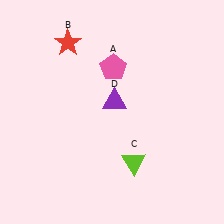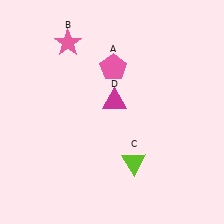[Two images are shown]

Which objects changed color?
B changed from red to pink. D changed from purple to magenta.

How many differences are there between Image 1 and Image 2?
There are 2 differences between the two images.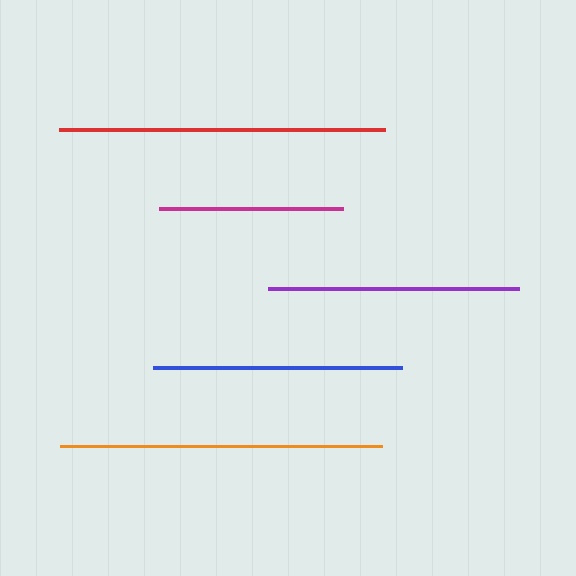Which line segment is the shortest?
The magenta line is the shortest at approximately 184 pixels.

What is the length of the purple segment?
The purple segment is approximately 251 pixels long.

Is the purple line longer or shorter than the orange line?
The orange line is longer than the purple line.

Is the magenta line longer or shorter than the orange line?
The orange line is longer than the magenta line.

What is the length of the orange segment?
The orange segment is approximately 323 pixels long.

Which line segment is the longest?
The red line is the longest at approximately 326 pixels.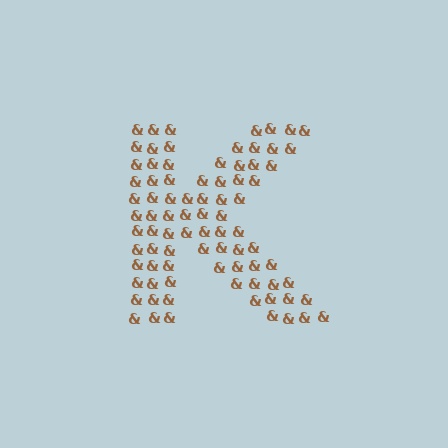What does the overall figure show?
The overall figure shows the letter K.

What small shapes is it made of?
It is made of small ampersands.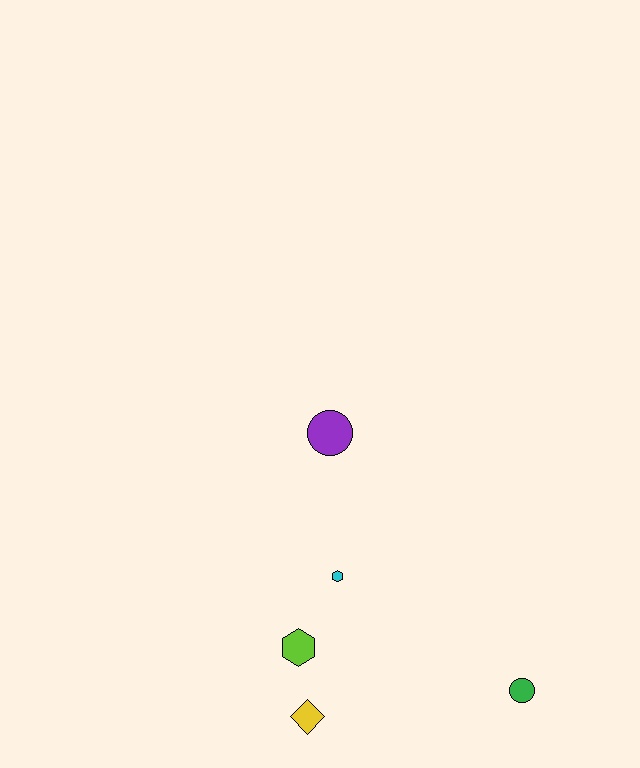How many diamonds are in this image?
There is 1 diamond.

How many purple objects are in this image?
There is 1 purple object.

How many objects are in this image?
There are 5 objects.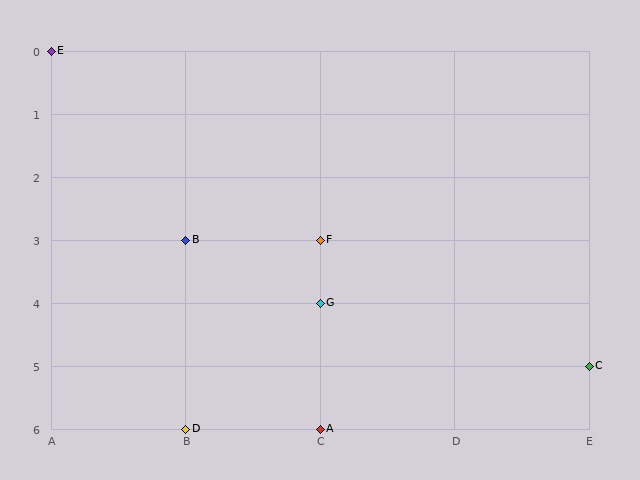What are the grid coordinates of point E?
Point E is at grid coordinates (A, 0).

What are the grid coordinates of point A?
Point A is at grid coordinates (C, 6).